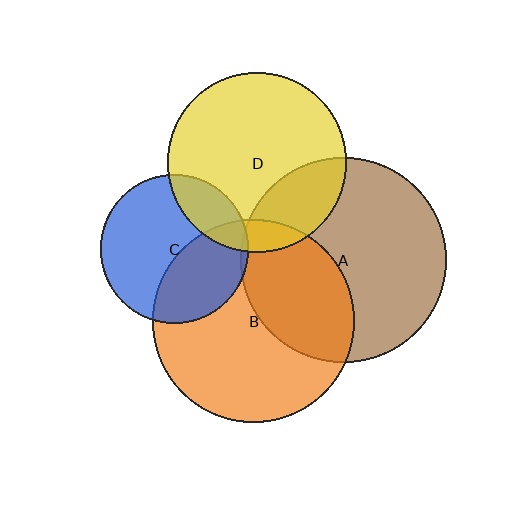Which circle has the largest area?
Circle A (brown).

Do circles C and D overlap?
Yes.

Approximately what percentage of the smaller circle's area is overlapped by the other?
Approximately 20%.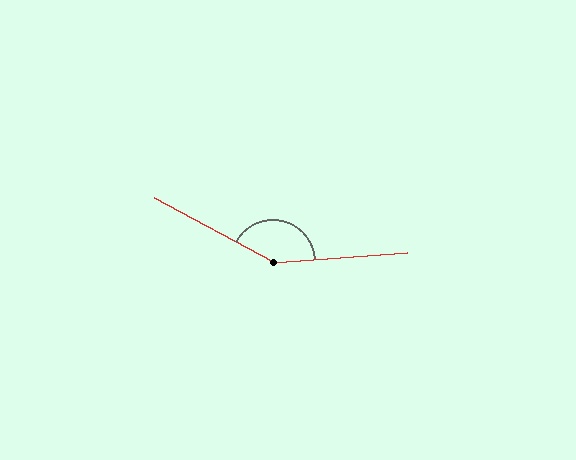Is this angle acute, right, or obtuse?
It is obtuse.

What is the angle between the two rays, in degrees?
Approximately 147 degrees.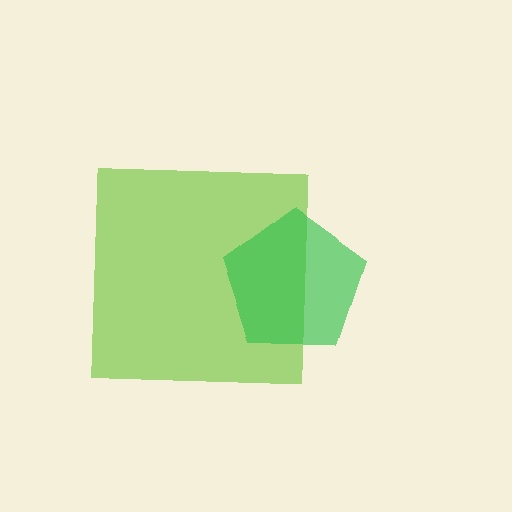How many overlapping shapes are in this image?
There are 2 overlapping shapes in the image.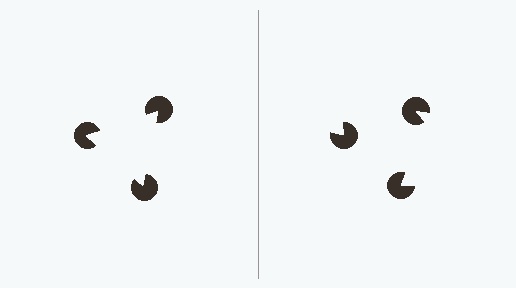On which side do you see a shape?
An illusory triangle appears on the left side. On the right side the wedge cuts are rotated, so no coherent shape forms.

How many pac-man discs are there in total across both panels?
6 — 3 on each side.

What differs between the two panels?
The pac-man discs are positioned identically on both sides; only the wedge orientations differ. On the left they align to a triangle; on the right they are misaligned.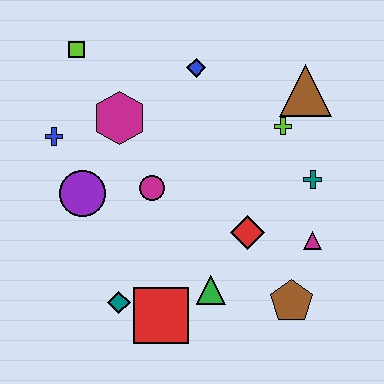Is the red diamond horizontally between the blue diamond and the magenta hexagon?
No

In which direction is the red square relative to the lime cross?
The red square is below the lime cross.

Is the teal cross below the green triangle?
No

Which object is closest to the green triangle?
The red square is closest to the green triangle.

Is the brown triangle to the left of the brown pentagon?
No